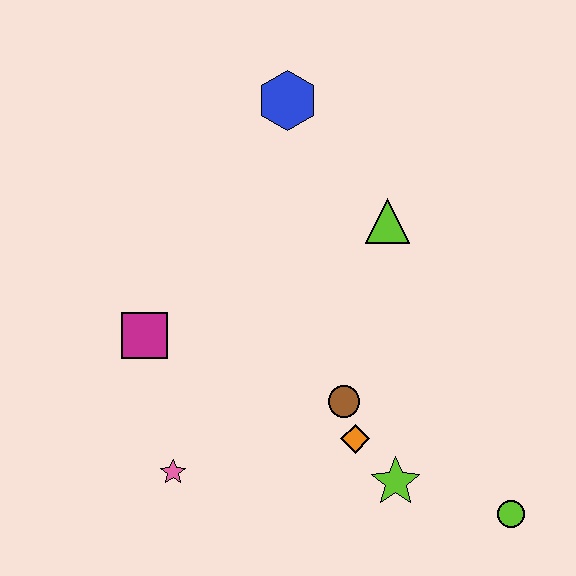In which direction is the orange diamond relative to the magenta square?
The orange diamond is to the right of the magenta square.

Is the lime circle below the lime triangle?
Yes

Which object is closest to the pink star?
The magenta square is closest to the pink star.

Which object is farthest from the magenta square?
The lime circle is farthest from the magenta square.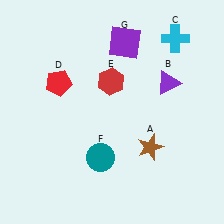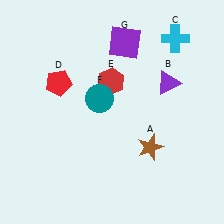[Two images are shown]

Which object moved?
The teal circle (F) moved up.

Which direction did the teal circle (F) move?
The teal circle (F) moved up.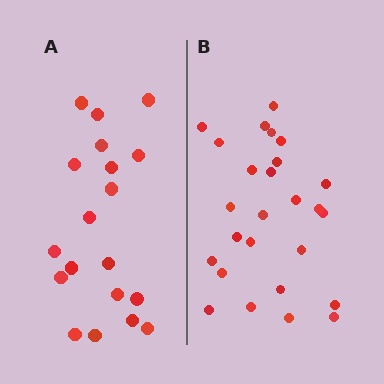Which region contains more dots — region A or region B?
Region B (the right region) has more dots.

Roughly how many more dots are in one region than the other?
Region B has roughly 8 or so more dots than region A.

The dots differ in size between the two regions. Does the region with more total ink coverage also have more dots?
No. Region A has more total ink coverage because its dots are larger, but region B actually contains more individual dots. Total area can be misleading — the number of items is what matters here.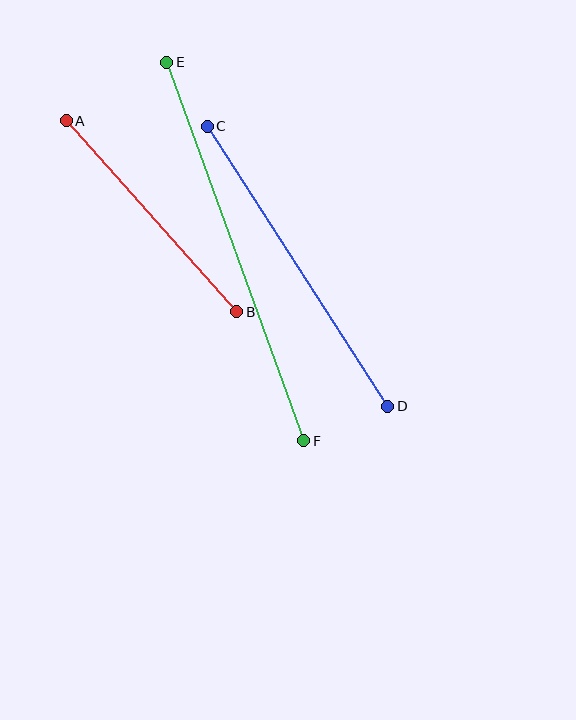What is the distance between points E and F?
The distance is approximately 403 pixels.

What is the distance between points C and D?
The distance is approximately 333 pixels.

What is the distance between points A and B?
The distance is approximately 256 pixels.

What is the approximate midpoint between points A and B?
The midpoint is at approximately (152, 216) pixels.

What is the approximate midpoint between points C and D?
The midpoint is at approximately (298, 266) pixels.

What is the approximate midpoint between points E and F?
The midpoint is at approximately (235, 251) pixels.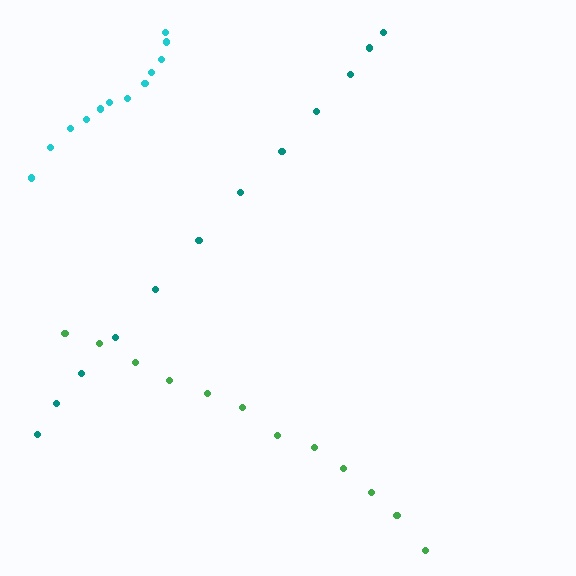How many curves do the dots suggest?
There are 3 distinct paths.